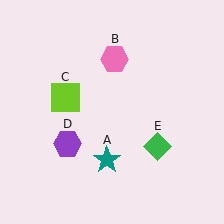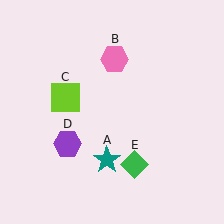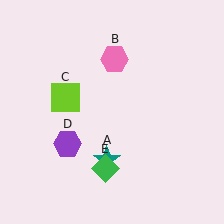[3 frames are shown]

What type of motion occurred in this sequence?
The green diamond (object E) rotated clockwise around the center of the scene.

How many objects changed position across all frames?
1 object changed position: green diamond (object E).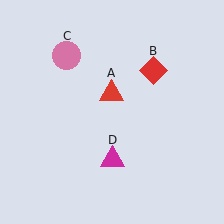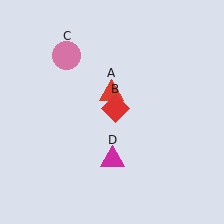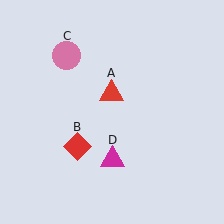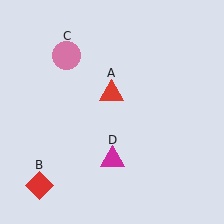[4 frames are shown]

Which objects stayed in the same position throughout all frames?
Red triangle (object A) and pink circle (object C) and magenta triangle (object D) remained stationary.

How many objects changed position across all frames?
1 object changed position: red diamond (object B).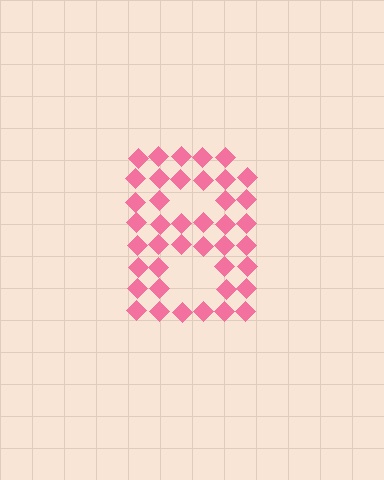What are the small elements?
The small elements are diamonds.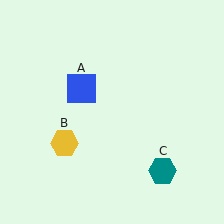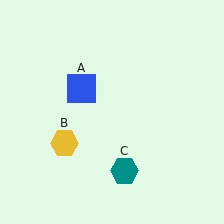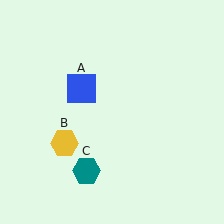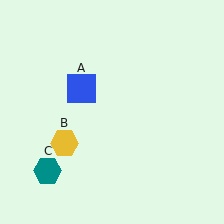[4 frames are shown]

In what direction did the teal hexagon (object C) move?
The teal hexagon (object C) moved left.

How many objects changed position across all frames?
1 object changed position: teal hexagon (object C).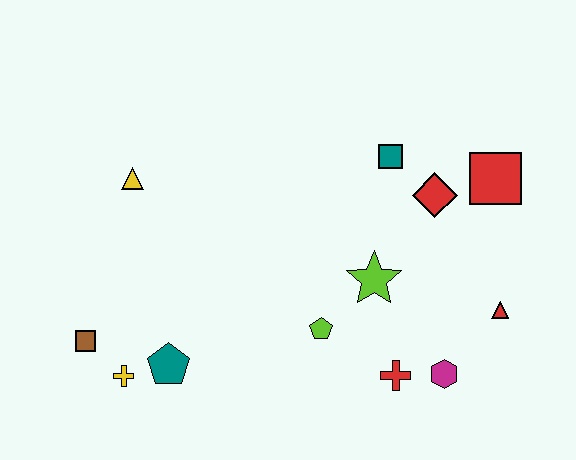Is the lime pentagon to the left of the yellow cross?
No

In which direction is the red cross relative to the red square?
The red cross is below the red square.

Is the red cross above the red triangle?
No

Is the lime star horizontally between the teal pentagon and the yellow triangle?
No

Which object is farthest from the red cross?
The yellow triangle is farthest from the red cross.